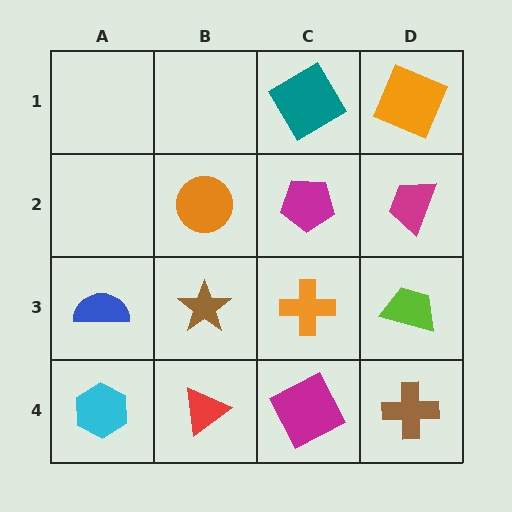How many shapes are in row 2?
3 shapes.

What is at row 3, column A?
A blue semicircle.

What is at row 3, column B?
A brown star.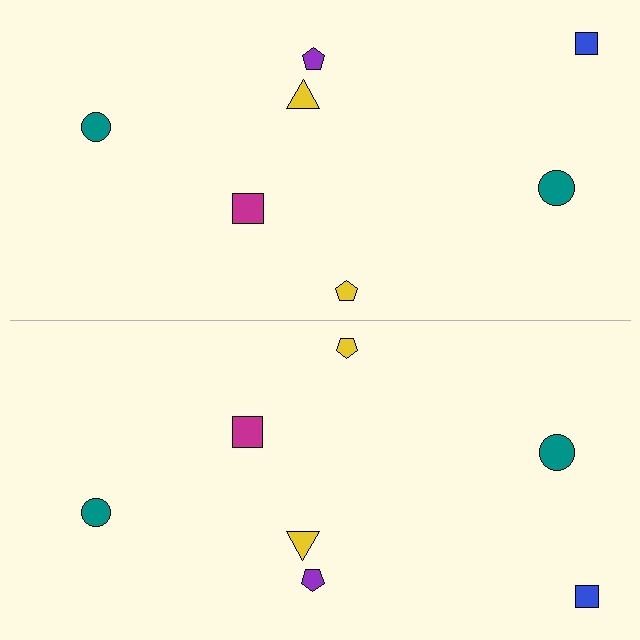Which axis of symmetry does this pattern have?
The pattern has a horizontal axis of symmetry running through the center of the image.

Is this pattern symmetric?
Yes, this pattern has bilateral (reflection) symmetry.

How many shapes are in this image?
There are 14 shapes in this image.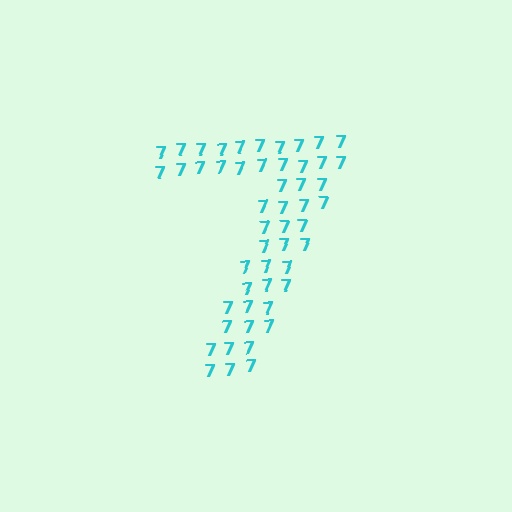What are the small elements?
The small elements are digit 7's.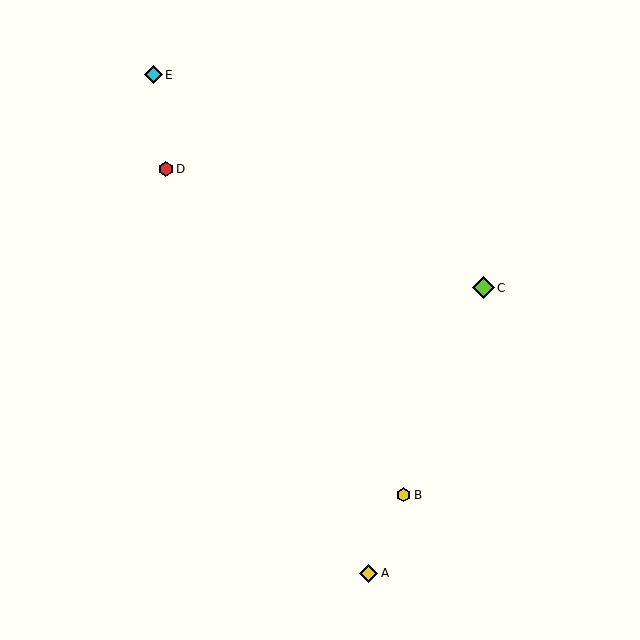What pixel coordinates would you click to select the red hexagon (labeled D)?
Click at (166, 169) to select the red hexagon D.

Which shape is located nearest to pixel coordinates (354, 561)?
The yellow diamond (labeled A) at (368, 573) is nearest to that location.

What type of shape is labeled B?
Shape B is a yellow hexagon.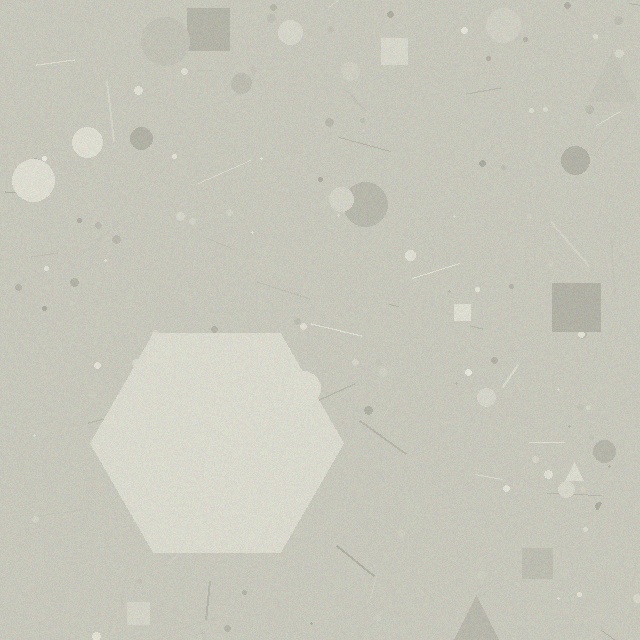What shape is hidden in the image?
A hexagon is hidden in the image.